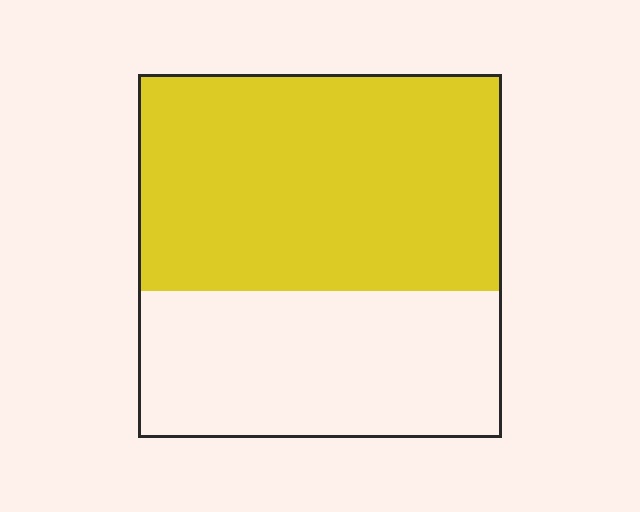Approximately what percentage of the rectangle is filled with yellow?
Approximately 60%.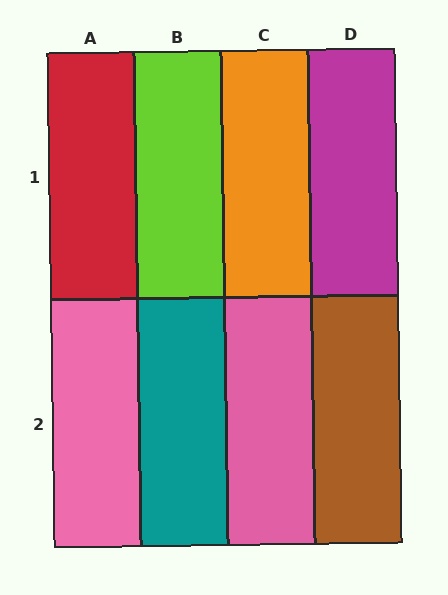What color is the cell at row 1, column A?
Red.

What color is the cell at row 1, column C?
Orange.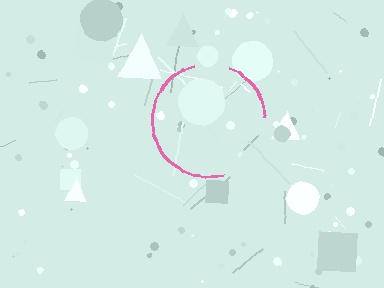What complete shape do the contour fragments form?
The contour fragments form a circle.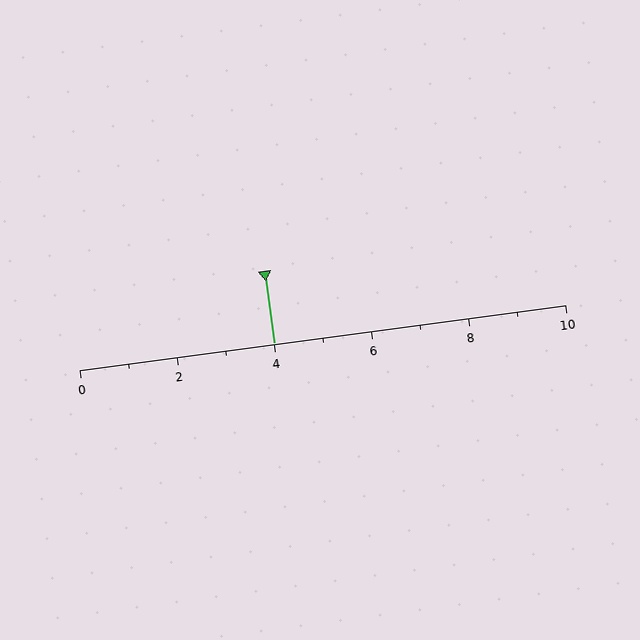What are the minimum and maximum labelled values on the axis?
The axis runs from 0 to 10.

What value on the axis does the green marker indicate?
The marker indicates approximately 4.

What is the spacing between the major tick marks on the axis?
The major ticks are spaced 2 apart.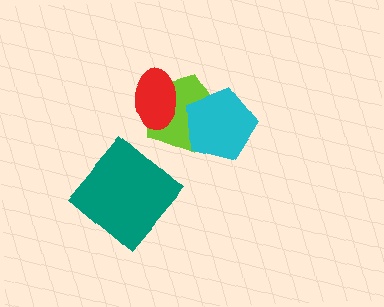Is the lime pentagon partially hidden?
Yes, it is partially covered by another shape.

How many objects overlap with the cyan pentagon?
1 object overlaps with the cyan pentagon.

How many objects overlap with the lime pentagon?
2 objects overlap with the lime pentagon.